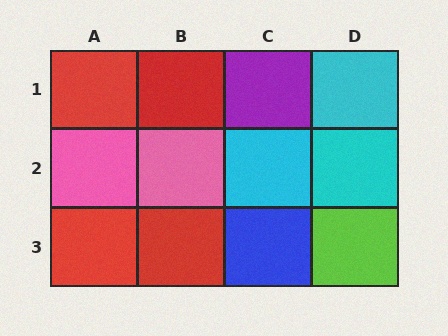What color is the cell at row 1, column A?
Red.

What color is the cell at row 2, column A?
Pink.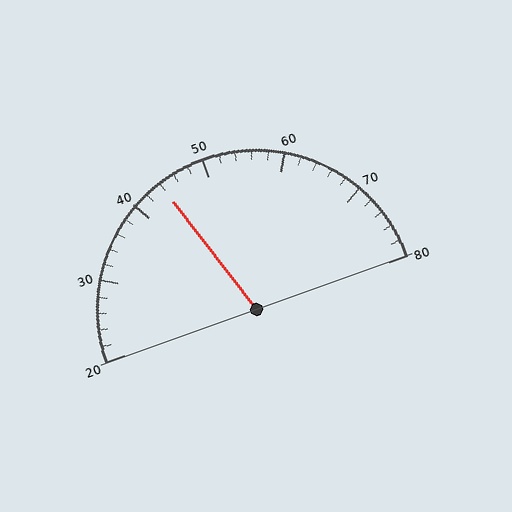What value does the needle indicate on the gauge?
The needle indicates approximately 44.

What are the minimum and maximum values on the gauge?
The gauge ranges from 20 to 80.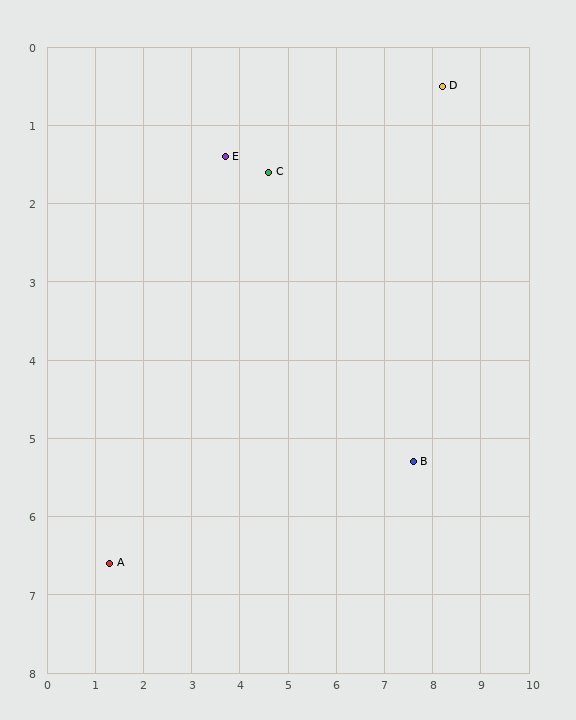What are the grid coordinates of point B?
Point B is at approximately (7.6, 5.3).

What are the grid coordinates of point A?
Point A is at approximately (1.3, 6.6).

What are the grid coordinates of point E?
Point E is at approximately (3.7, 1.4).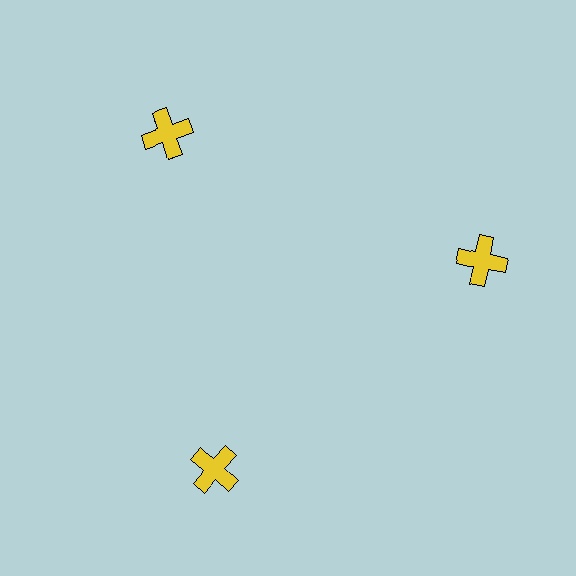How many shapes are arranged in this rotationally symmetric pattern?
There are 3 shapes, arranged in 3 groups of 1.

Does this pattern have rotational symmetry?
Yes, this pattern has 3-fold rotational symmetry. It looks the same after rotating 120 degrees around the center.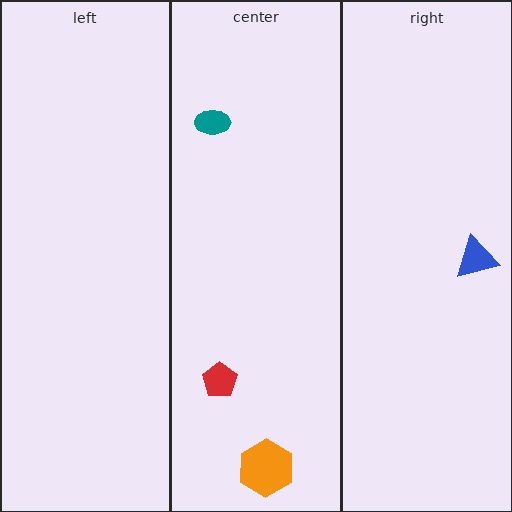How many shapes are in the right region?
1.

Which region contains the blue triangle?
The right region.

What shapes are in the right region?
The blue triangle.